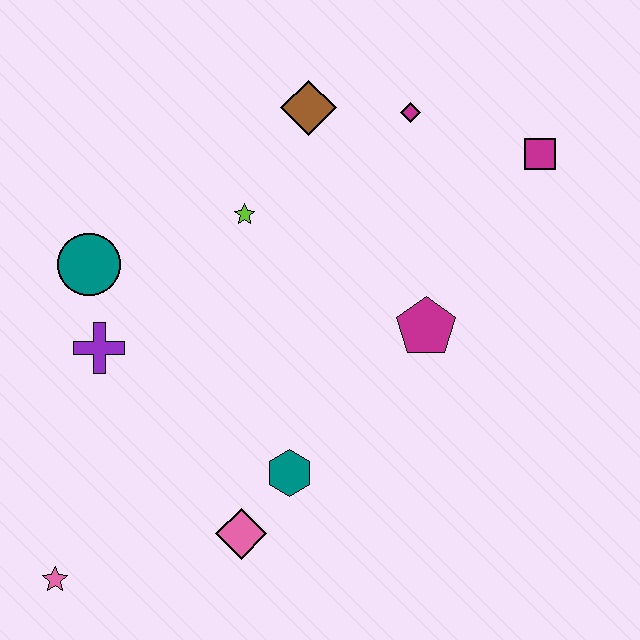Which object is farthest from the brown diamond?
The pink star is farthest from the brown diamond.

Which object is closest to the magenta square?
The magenta diamond is closest to the magenta square.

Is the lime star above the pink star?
Yes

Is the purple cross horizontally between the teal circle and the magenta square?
Yes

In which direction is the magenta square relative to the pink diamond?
The magenta square is above the pink diamond.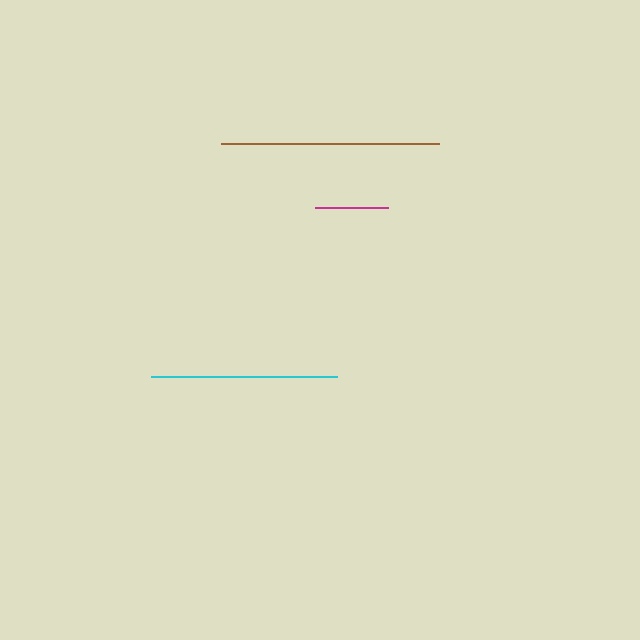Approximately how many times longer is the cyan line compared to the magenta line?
The cyan line is approximately 2.6 times the length of the magenta line.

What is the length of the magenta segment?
The magenta segment is approximately 72 pixels long.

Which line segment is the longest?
The brown line is the longest at approximately 219 pixels.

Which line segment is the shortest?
The magenta line is the shortest at approximately 72 pixels.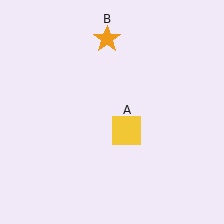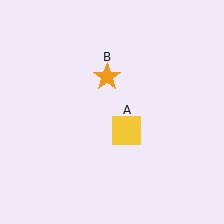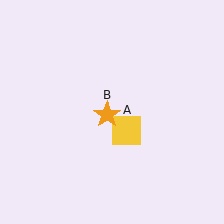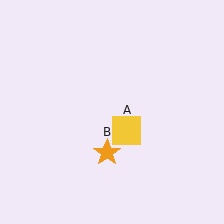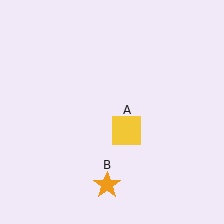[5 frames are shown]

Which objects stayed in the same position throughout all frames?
Yellow square (object A) remained stationary.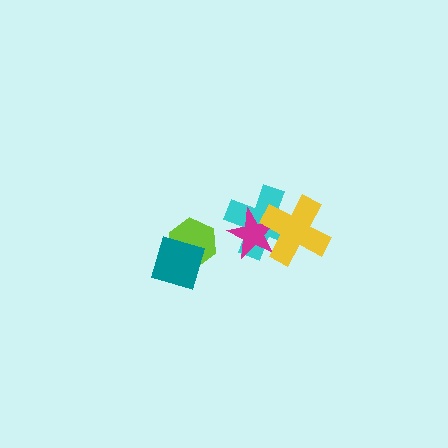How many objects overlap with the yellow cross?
2 objects overlap with the yellow cross.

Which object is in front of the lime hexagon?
The teal diamond is in front of the lime hexagon.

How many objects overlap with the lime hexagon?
1 object overlaps with the lime hexagon.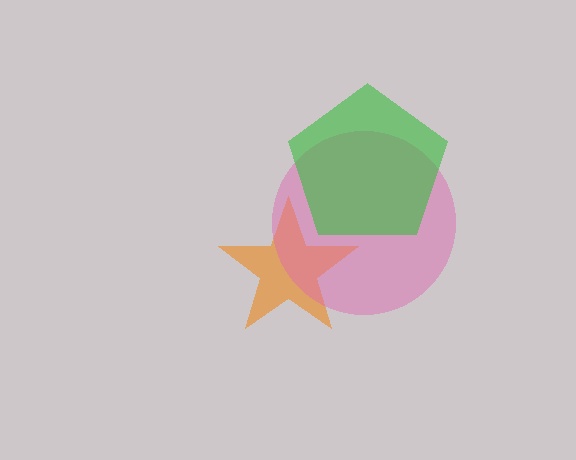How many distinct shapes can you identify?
There are 3 distinct shapes: an orange star, a pink circle, a green pentagon.